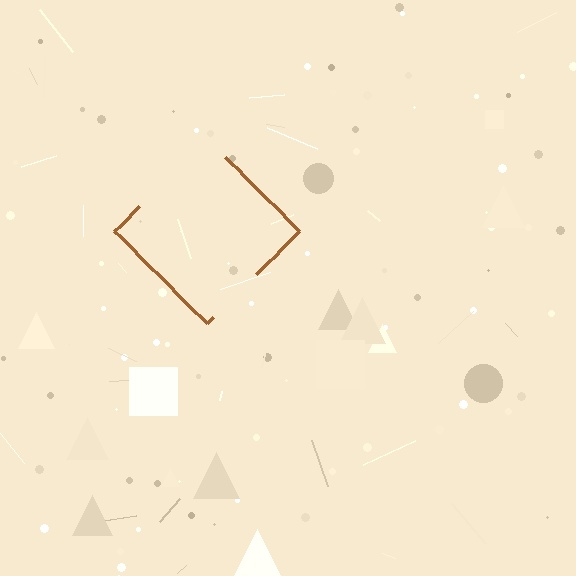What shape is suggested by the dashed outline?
The dashed outline suggests a diamond.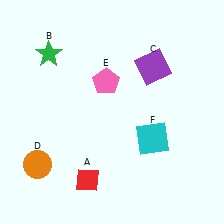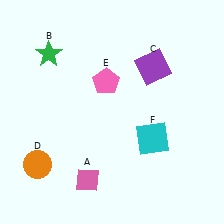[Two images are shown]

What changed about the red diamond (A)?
In Image 1, A is red. In Image 2, it changed to pink.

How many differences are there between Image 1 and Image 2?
There is 1 difference between the two images.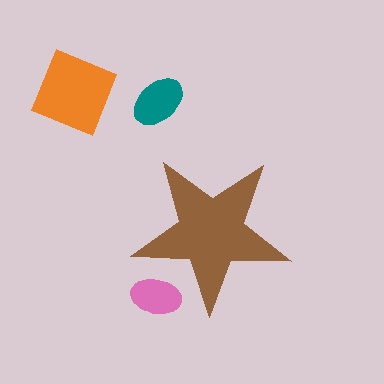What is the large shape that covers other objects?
A brown star.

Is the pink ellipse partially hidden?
Yes, the pink ellipse is partially hidden behind the brown star.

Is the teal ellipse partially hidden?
No, the teal ellipse is fully visible.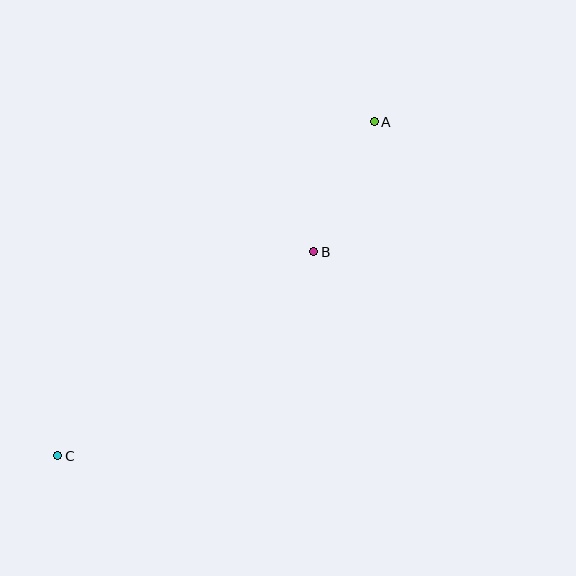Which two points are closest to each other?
Points A and B are closest to each other.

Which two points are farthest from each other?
Points A and C are farthest from each other.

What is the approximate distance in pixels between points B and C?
The distance between B and C is approximately 327 pixels.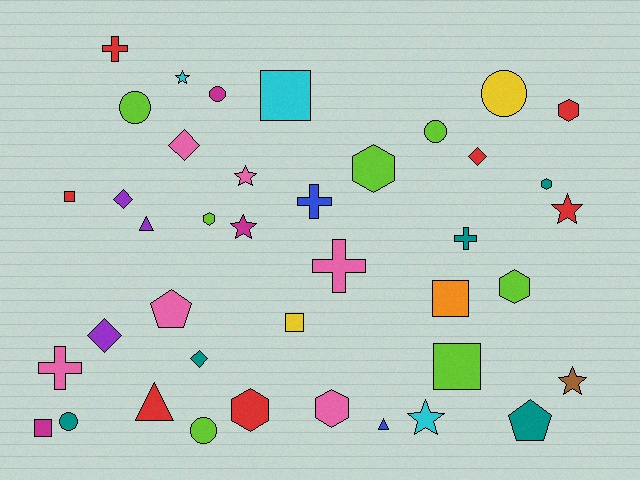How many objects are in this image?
There are 40 objects.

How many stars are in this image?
There are 6 stars.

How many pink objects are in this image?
There are 6 pink objects.